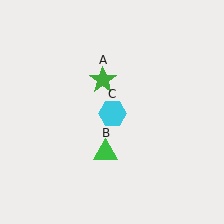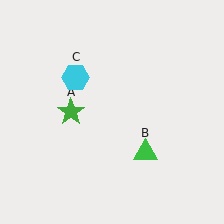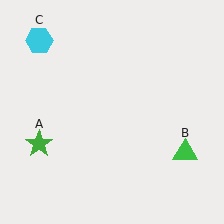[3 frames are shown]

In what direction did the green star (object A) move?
The green star (object A) moved down and to the left.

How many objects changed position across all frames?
3 objects changed position: green star (object A), green triangle (object B), cyan hexagon (object C).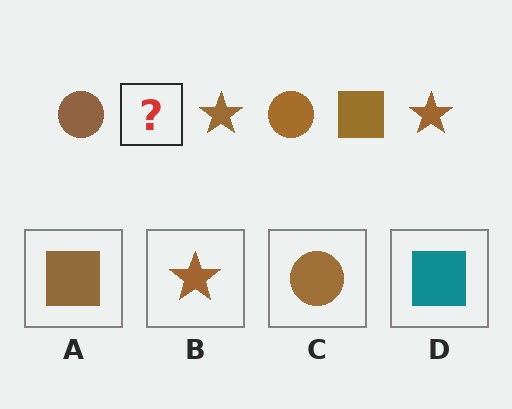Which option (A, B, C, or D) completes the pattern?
A.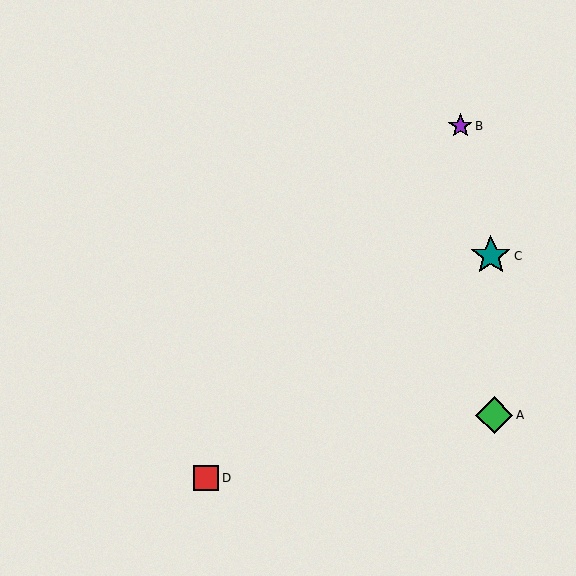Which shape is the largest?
The teal star (labeled C) is the largest.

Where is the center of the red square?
The center of the red square is at (206, 478).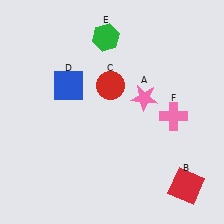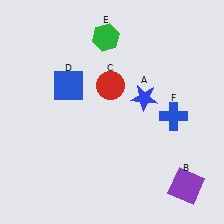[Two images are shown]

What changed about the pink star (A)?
In Image 1, A is pink. In Image 2, it changed to blue.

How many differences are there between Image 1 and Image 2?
There are 3 differences between the two images.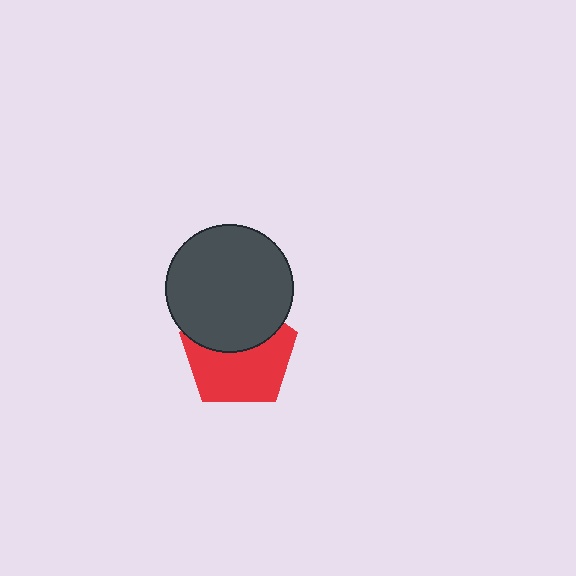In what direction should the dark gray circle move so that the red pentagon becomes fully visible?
The dark gray circle should move up. That is the shortest direction to clear the overlap and leave the red pentagon fully visible.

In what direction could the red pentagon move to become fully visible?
The red pentagon could move down. That would shift it out from behind the dark gray circle entirely.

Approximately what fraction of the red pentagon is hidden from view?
Roughly 41% of the red pentagon is hidden behind the dark gray circle.